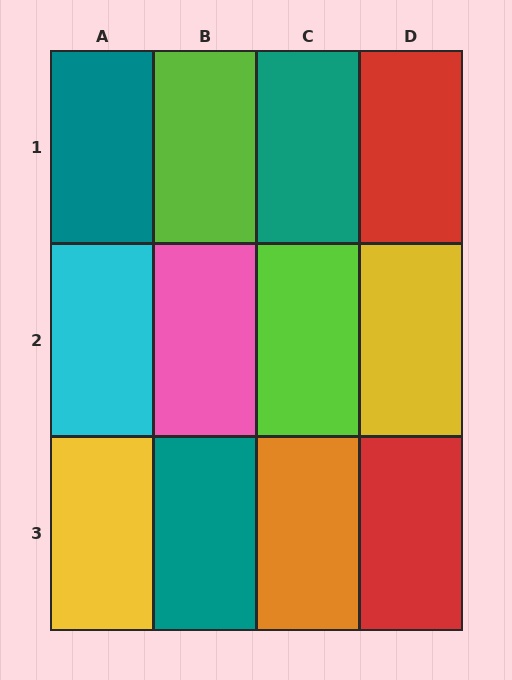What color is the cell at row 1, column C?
Teal.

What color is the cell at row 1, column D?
Red.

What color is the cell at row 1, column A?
Teal.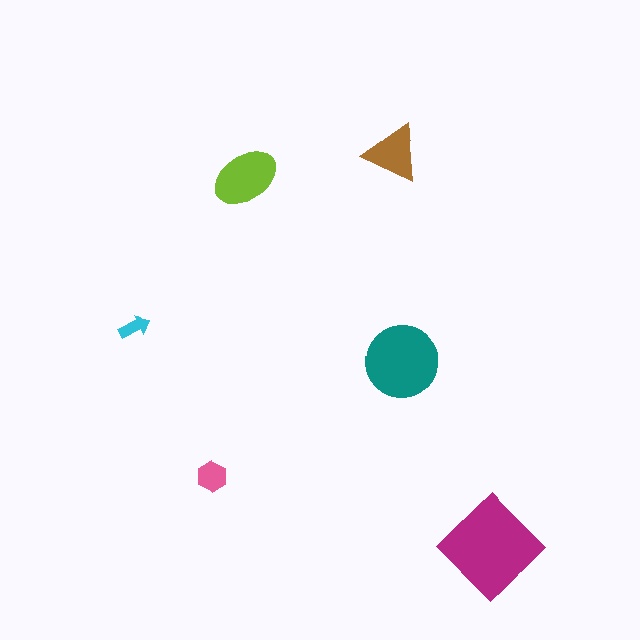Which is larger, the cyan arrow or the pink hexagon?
The pink hexagon.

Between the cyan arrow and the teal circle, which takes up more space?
The teal circle.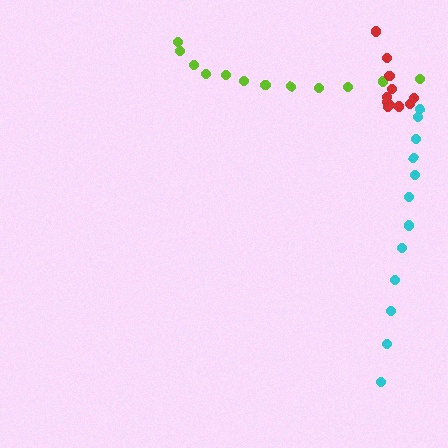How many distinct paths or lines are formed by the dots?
There are 3 distinct paths.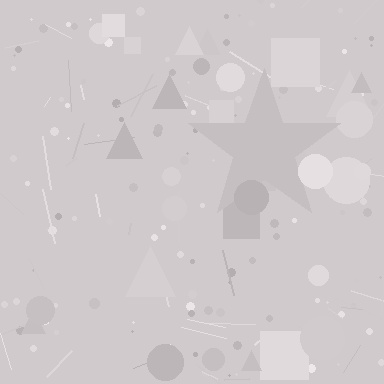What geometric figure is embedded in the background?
A star is embedded in the background.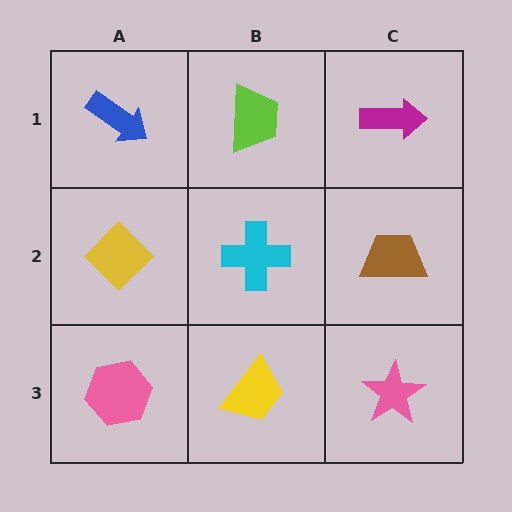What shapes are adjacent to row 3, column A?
A yellow diamond (row 2, column A), a yellow trapezoid (row 3, column B).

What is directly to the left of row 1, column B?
A blue arrow.